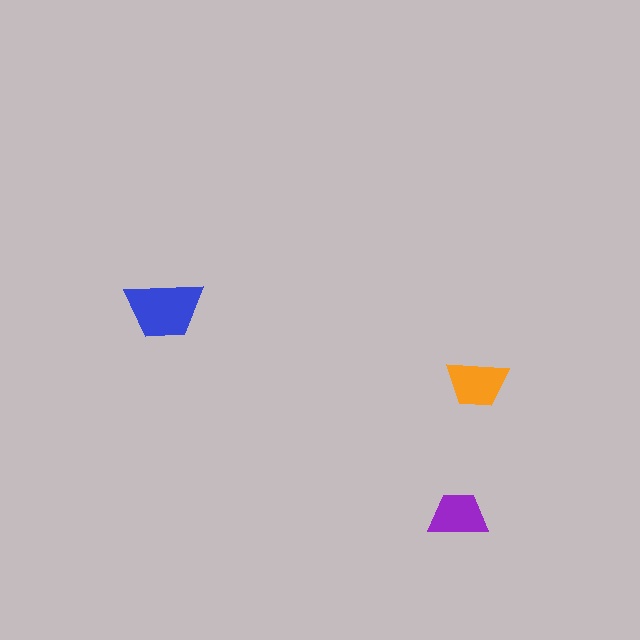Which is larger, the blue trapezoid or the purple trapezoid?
The blue one.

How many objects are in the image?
There are 3 objects in the image.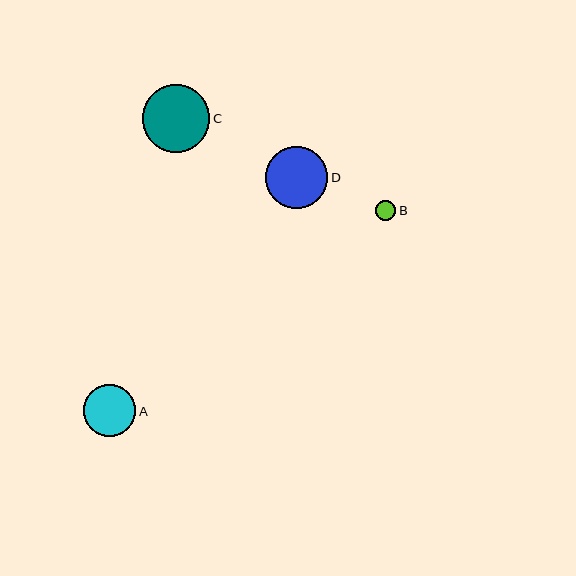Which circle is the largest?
Circle C is the largest with a size of approximately 67 pixels.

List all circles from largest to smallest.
From largest to smallest: C, D, A, B.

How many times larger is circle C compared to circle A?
Circle C is approximately 1.3 times the size of circle A.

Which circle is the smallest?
Circle B is the smallest with a size of approximately 20 pixels.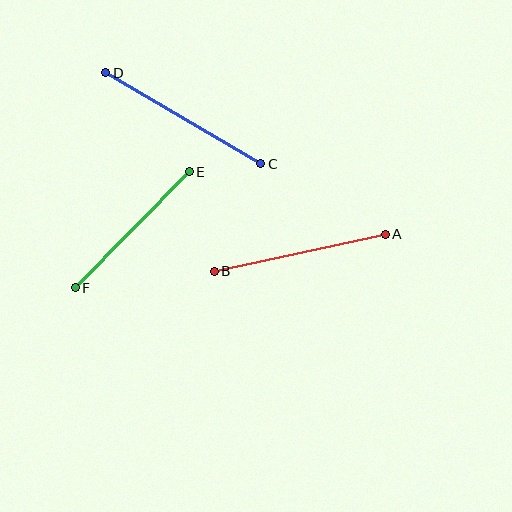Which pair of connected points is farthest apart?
Points C and D are farthest apart.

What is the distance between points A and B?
The distance is approximately 175 pixels.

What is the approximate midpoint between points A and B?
The midpoint is at approximately (300, 253) pixels.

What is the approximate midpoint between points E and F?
The midpoint is at approximately (132, 230) pixels.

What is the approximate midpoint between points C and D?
The midpoint is at approximately (183, 119) pixels.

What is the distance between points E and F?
The distance is approximately 163 pixels.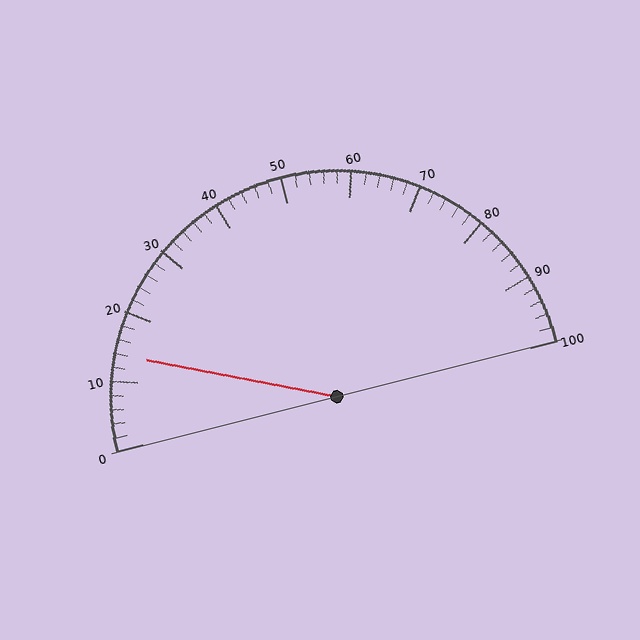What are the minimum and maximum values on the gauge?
The gauge ranges from 0 to 100.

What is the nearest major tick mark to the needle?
The nearest major tick mark is 10.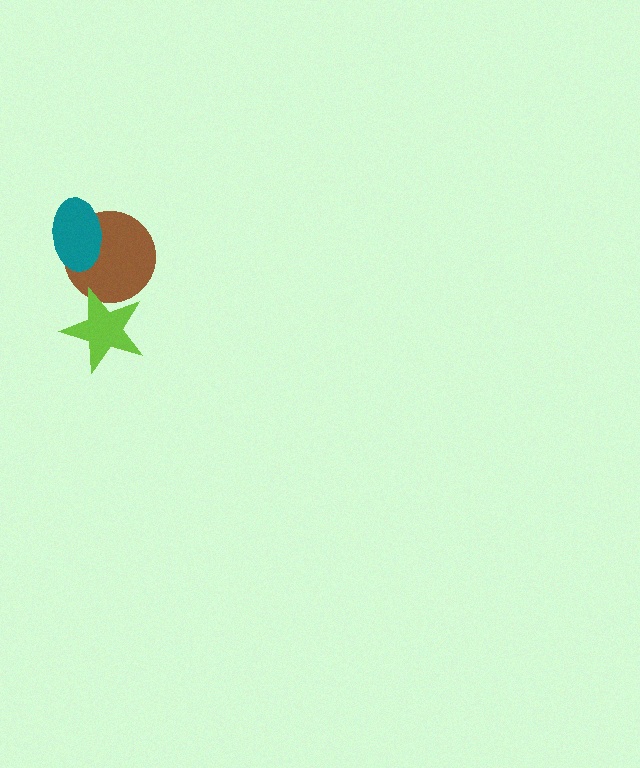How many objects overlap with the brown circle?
2 objects overlap with the brown circle.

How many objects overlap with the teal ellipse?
1 object overlaps with the teal ellipse.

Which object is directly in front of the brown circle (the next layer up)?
The lime star is directly in front of the brown circle.